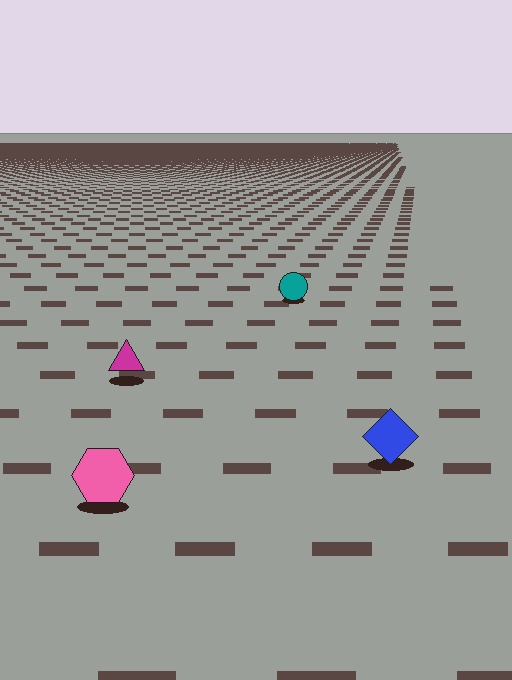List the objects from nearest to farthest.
From nearest to farthest: the pink hexagon, the blue diamond, the magenta triangle, the teal circle.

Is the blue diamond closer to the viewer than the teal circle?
Yes. The blue diamond is closer — you can tell from the texture gradient: the ground texture is coarser near it.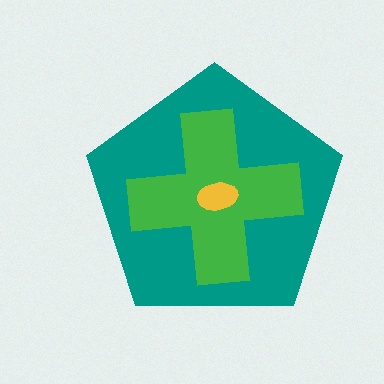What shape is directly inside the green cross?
The yellow ellipse.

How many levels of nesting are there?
3.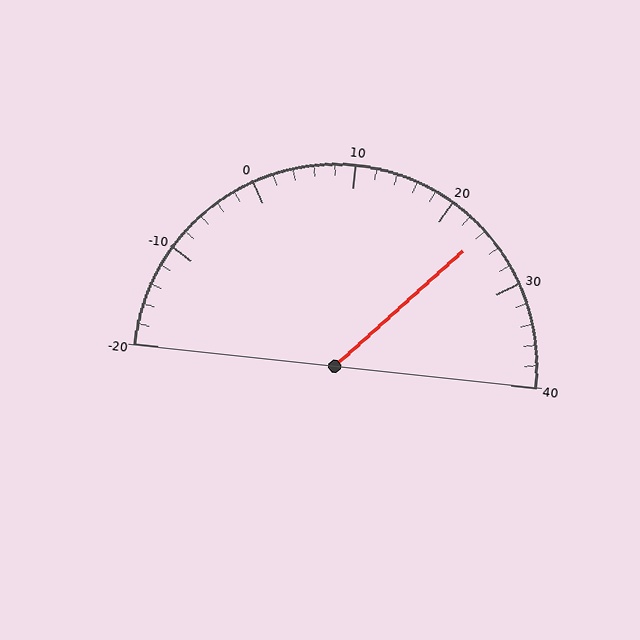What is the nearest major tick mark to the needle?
The nearest major tick mark is 20.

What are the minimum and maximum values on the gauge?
The gauge ranges from -20 to 40.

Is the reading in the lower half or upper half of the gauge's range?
The reading is in the upper half of the range (-20 to 40).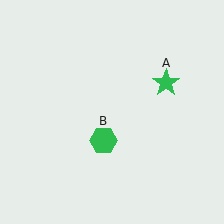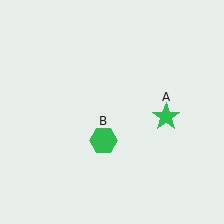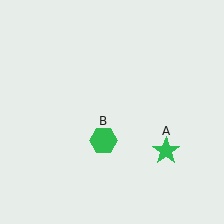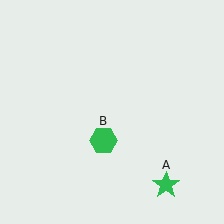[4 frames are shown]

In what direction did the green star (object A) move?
The green star (object A) moved down.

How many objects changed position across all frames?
1 object changed position: green star (object A).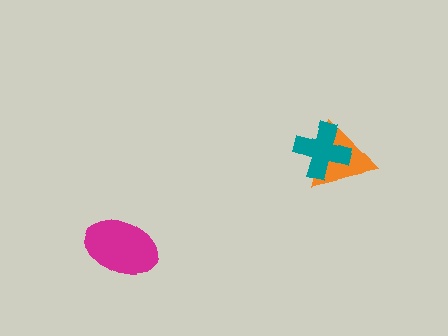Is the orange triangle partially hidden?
Yes, it is partially covered by another shape.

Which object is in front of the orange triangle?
The teal cross is in front of the orange triangle.